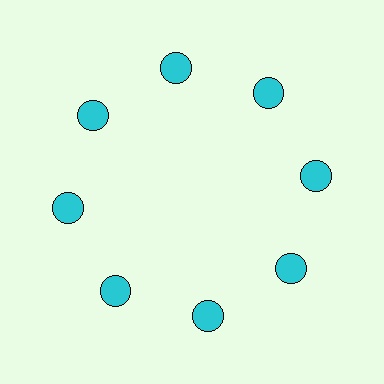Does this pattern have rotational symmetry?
Yes, this pattern has 8-fold rotational symmetry. It looks the same after rotating 45 degrees around the center.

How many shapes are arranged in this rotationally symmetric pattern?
There are 8 shapes, arranged in 8 groups of 1.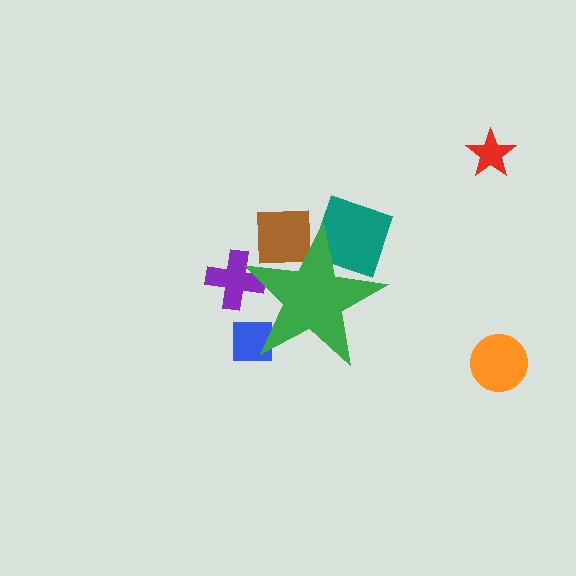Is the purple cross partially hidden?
Yes, the purple cross is partially hidden behind the green star.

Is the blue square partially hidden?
Yes, the blue square is partially hidden behind the green star.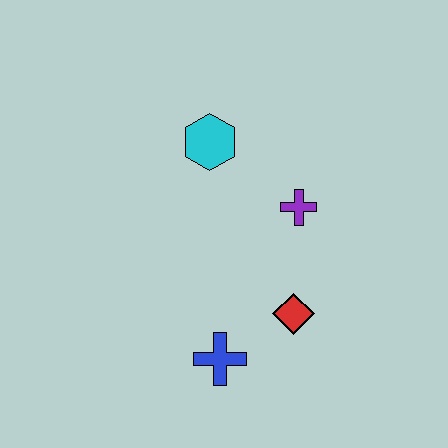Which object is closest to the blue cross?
The red diamond is closest to the blue cross.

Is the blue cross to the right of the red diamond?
No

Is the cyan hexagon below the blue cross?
No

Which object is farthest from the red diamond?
The cyan hexagon is farthest from the red diamond.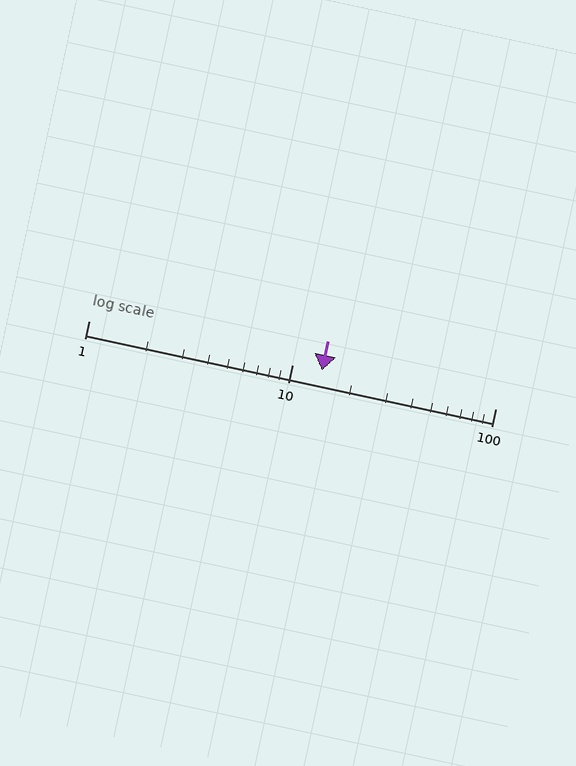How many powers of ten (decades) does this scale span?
The scale spans 2 decades, from 1 to 100.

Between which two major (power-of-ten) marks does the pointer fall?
The pointer is between 10 and 100.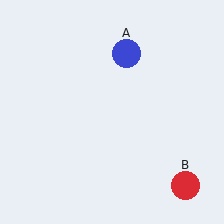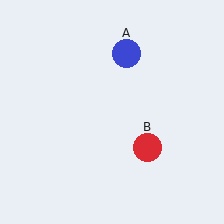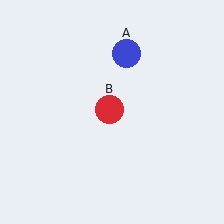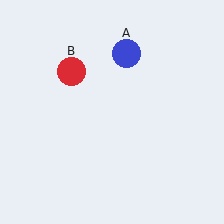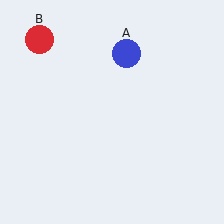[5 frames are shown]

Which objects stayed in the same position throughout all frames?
Blue circle (object A) remained stationary.